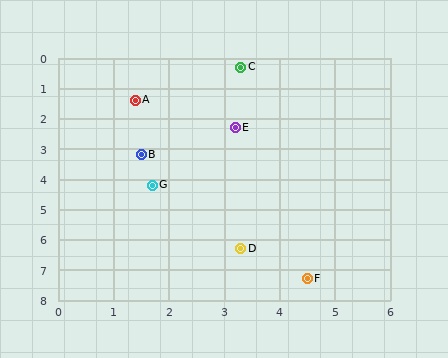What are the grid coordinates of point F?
Point F is at approximately (4.5, 7.3).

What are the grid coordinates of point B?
Point B is at approximately (1.5, 3.2).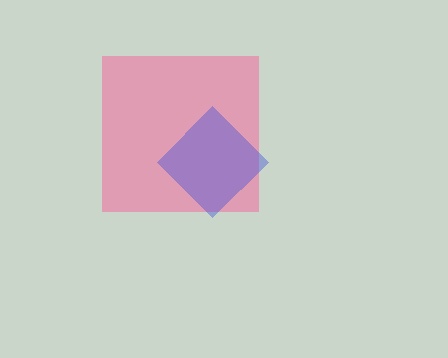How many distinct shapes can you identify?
There are 2 distinct shapes: a pink square, a blue diamond.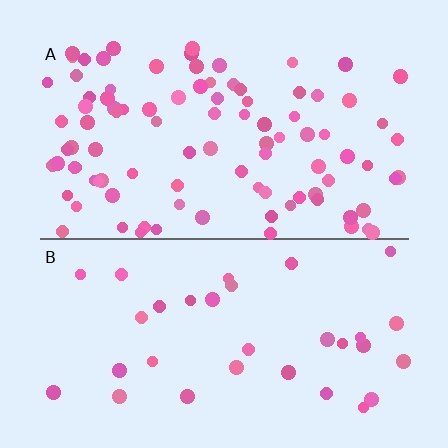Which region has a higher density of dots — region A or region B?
A (the top).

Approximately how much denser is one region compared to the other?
Approximately 2.9× — region A over region B.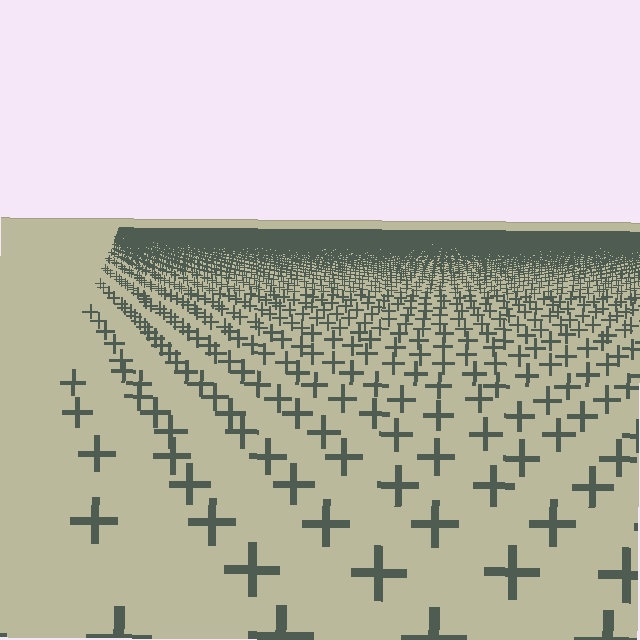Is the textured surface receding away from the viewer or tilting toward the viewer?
The surface is receding away from the viewer. Texture elements get smaller and denser toward the top.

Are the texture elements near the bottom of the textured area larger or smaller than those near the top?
Larger. Near the bottom, elements are closer to the viewer and appear at a bigger on-screen size.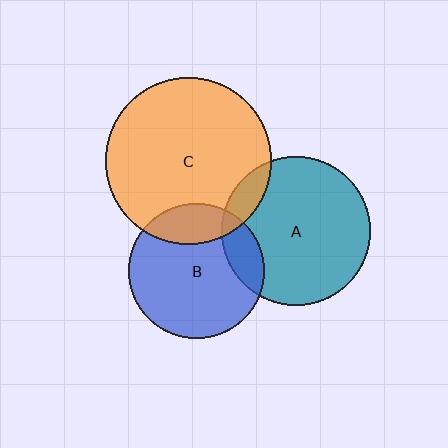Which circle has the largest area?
Circle C (orange).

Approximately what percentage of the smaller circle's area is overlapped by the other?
Approximately 10%.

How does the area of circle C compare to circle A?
Approximately 1.2 times.